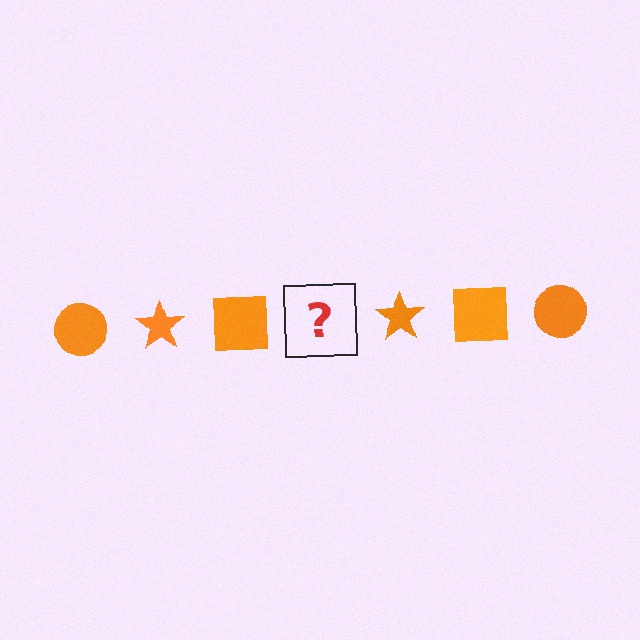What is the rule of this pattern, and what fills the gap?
The rule is that the pattern cycles through circle, star, square shapes in orange. The gap should be filled with an orange circle.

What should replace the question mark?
The question mark should be replaced with an orange circle.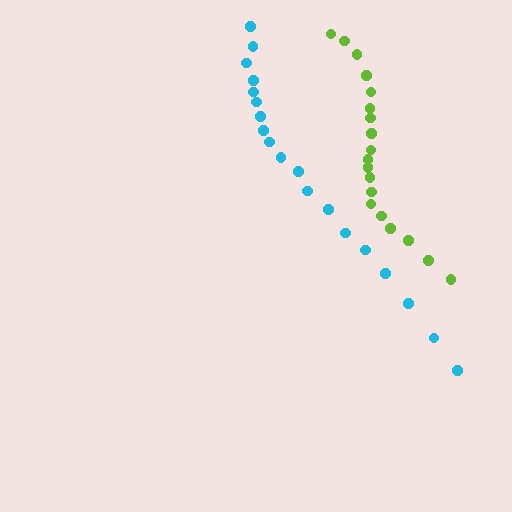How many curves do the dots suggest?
There are 2 distinct paths.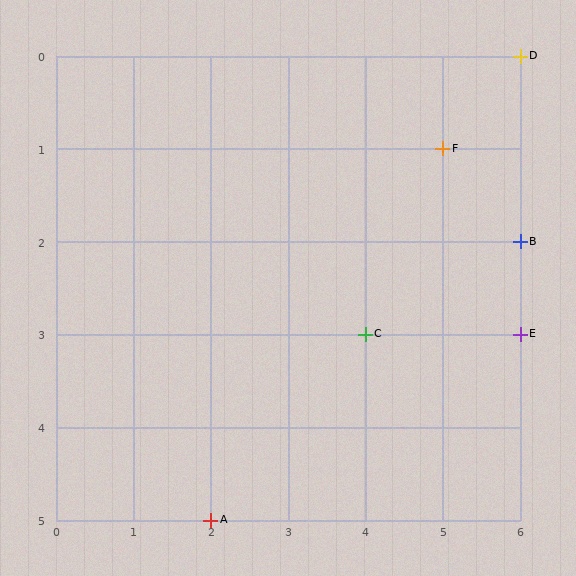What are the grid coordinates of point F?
Point F is at grid coordinates (5, 1).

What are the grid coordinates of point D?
Point D is at grid coordinates (6, 0).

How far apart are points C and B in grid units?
Points C and B are 2 columns and 1 row apart (about 2.2 grid units diagonally).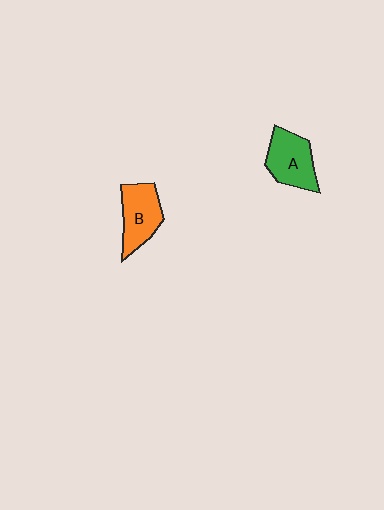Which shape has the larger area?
Shape A (green).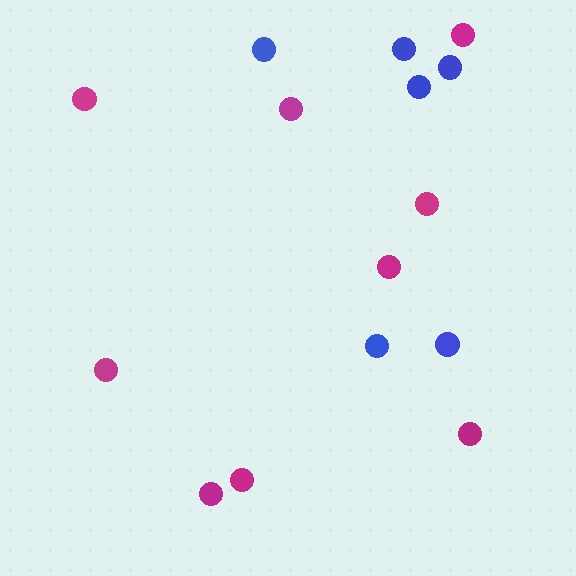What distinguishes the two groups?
There are 2 groups: one group of magenta circles (9) and one group of blue circles (6).